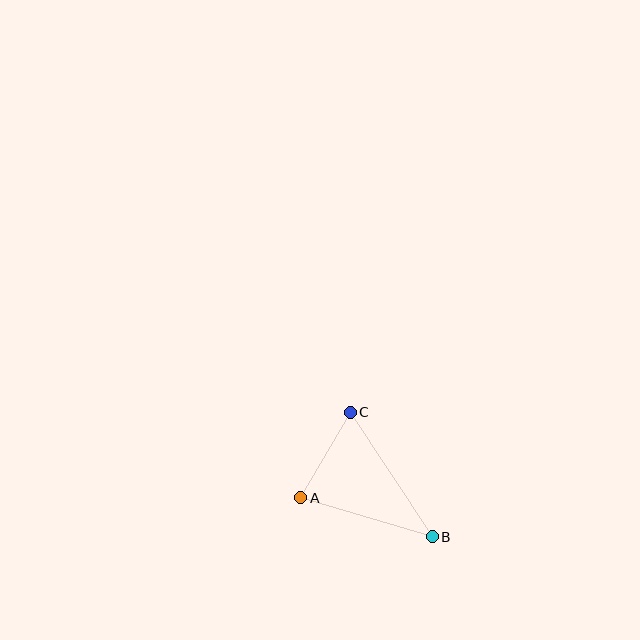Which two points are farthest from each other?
Points B and C are farthest from each other.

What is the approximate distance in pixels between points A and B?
The distance between A and B is approximately 137 pixels.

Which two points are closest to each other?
Points A and C are closest to each other.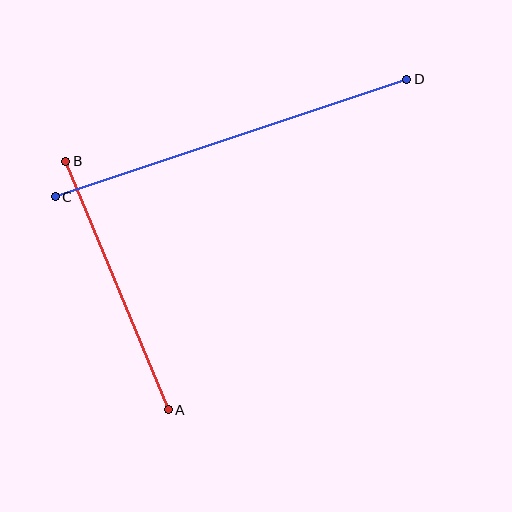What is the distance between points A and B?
The distance is approximately 269 pixels.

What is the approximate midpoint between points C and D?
The midpoint is at approximately (231, 138) pixels.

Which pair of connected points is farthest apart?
Points C and D are farthest apart.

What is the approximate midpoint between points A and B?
The midpoint is at approximately (117, 286) pixels.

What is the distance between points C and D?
The distance is approximately 371 pixels.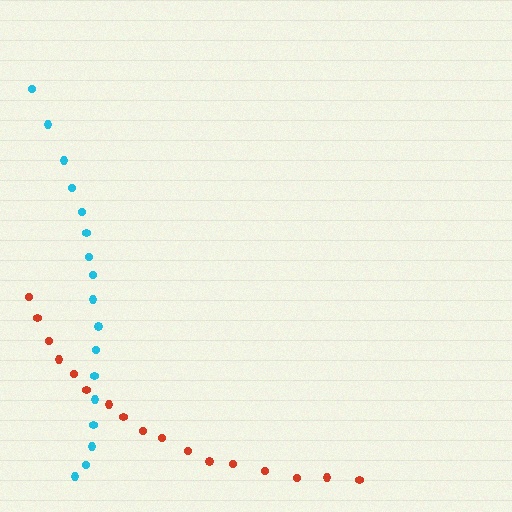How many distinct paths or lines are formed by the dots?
There are 2 distinct paths.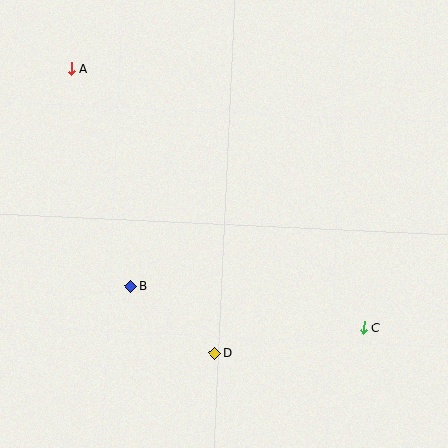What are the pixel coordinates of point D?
Point D is at (215, 353).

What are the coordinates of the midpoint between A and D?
The midpoint between A and D is at (143, 211).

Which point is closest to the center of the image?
Point B at (131, 286) is closest to the center.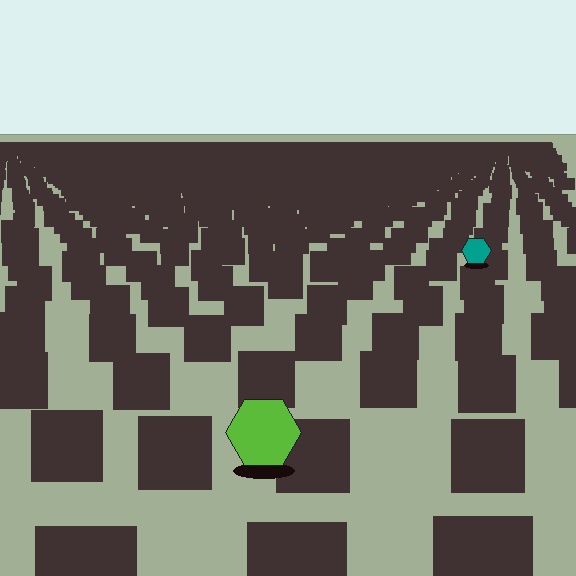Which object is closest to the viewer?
The lime hexagon is closest. The texture marks near it are larger and more spread out.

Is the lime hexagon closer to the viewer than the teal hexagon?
Yes. The lime hexagon is closer — you can tell from the texture gradient: the ground texture is coarser near it.